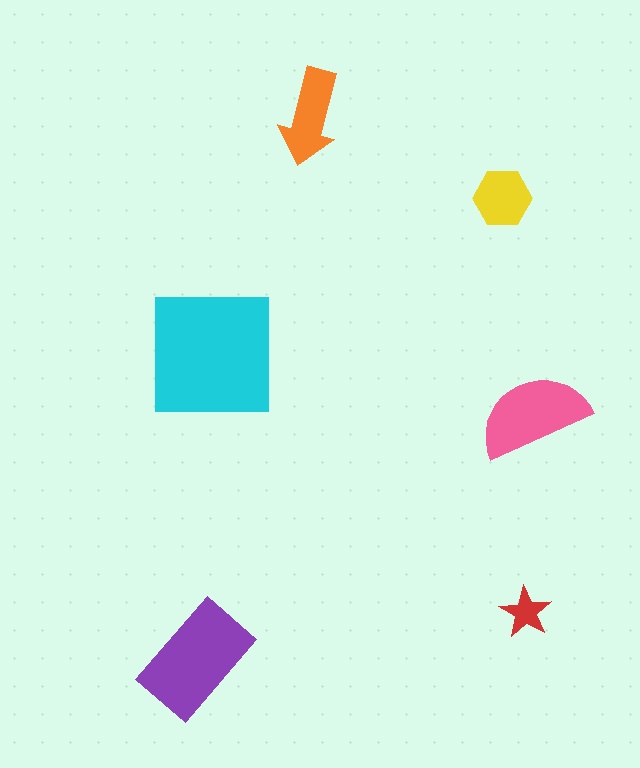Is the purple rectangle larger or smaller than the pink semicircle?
Larger.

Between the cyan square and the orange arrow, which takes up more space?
The cyan square.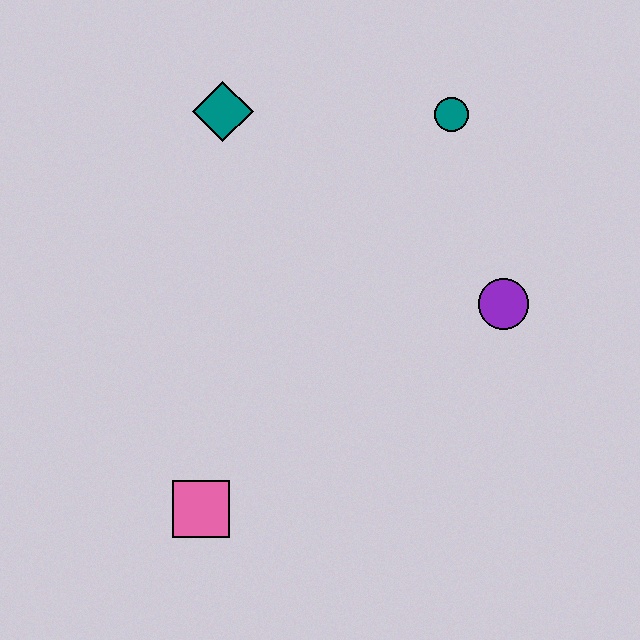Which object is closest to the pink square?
The purple circle is closest to the pink square.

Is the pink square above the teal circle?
No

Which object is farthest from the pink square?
The teal circle is farthest from the pink square.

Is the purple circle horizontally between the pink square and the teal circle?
No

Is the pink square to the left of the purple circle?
Yes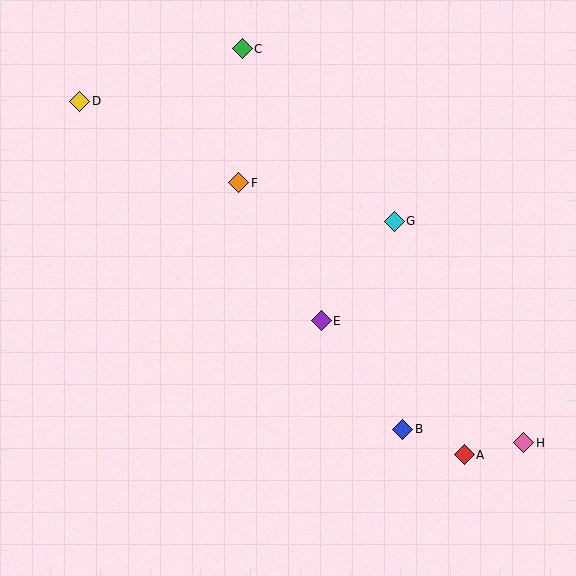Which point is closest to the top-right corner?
Point G is closest to the top-right corner.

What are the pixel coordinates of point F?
Point F is at (239, 183).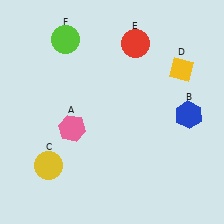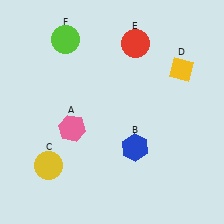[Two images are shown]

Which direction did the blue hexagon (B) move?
The blue hexagon (B) moved left.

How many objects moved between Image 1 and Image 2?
1 object moved between the two images.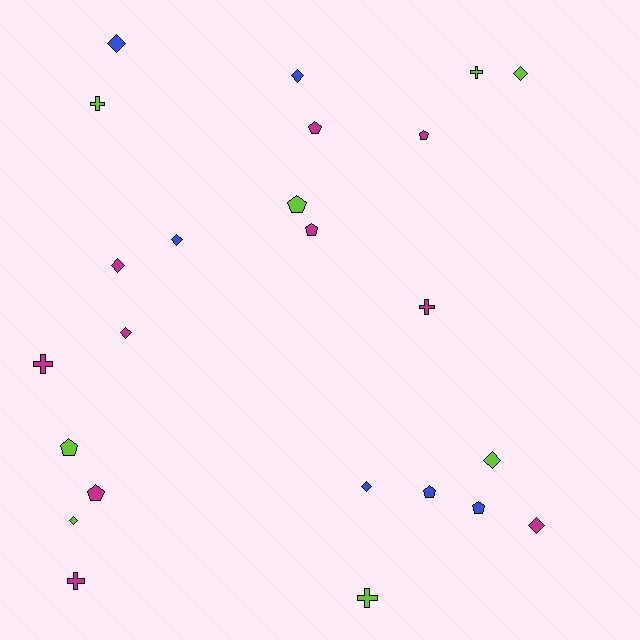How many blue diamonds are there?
There are 4 blue diamonds.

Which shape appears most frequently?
Diamond, with 10 objects.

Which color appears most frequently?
Magenta, with 10 objects.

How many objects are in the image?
There are 24 objects.